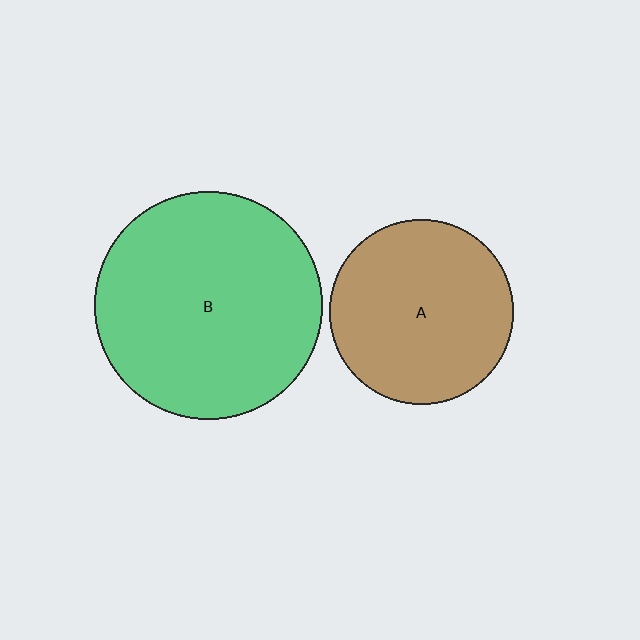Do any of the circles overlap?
No, none of the circles overlap.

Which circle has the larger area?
Circle B (green).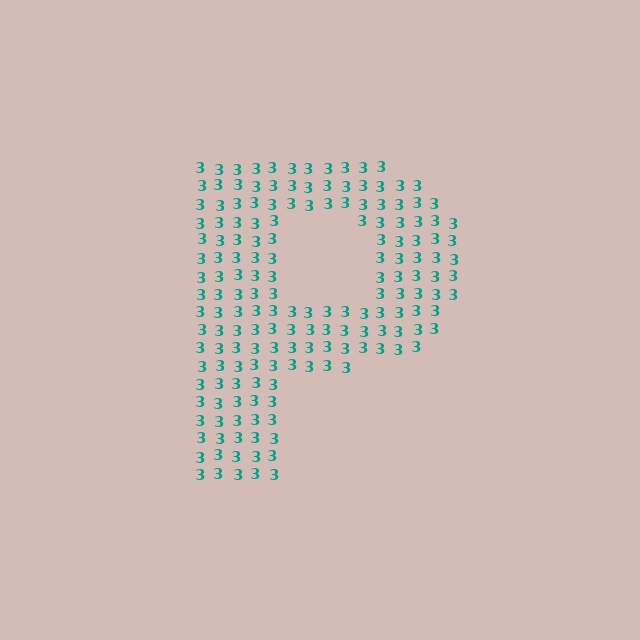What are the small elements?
The small elements are digit 3's.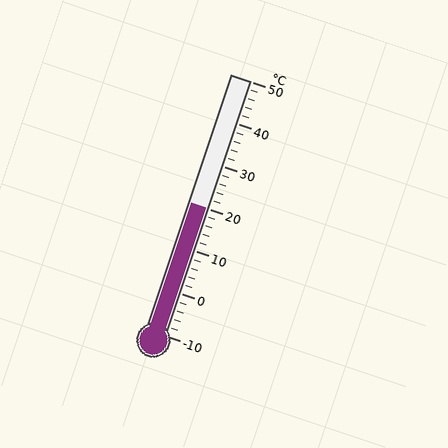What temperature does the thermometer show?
The thermometer shows approximately 20°C.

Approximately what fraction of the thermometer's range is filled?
The thermometer is filled to approximately 50% of its range.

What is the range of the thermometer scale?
The thermometer scale ranges from -10°C to 50°C.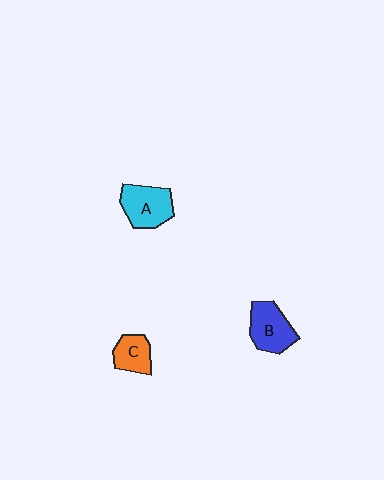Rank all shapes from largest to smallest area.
From largest to smallest: A (cyan), B (blue), C (orange).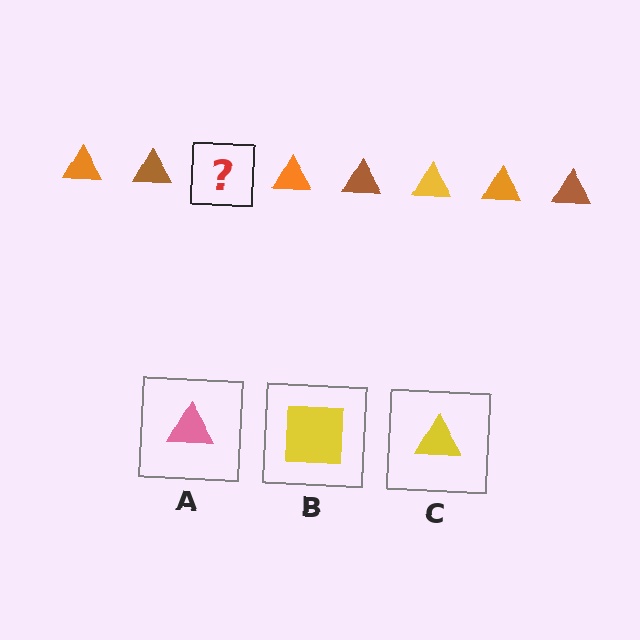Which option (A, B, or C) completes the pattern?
C.